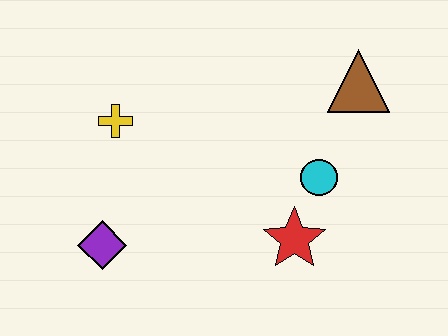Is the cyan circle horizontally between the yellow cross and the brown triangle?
Yes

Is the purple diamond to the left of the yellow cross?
Yes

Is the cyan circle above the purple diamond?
Yes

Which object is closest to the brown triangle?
The cyan circle is closest to the brown triangle.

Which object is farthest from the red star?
The yellow cross is farthest from the red star.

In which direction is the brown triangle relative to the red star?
The brown triangle is above the red star.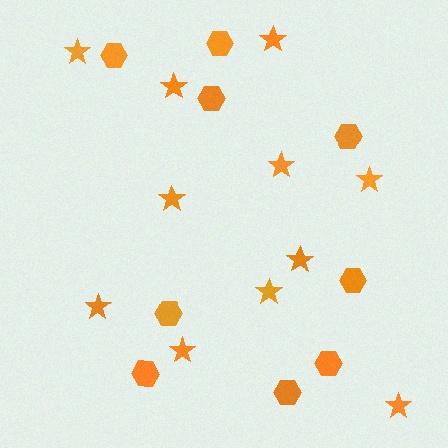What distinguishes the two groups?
There are 2 groups: one group of hexagons (9) and one group of stars (11).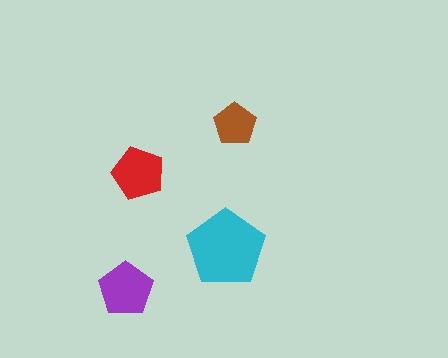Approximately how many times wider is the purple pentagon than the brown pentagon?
About 1.5 times wider.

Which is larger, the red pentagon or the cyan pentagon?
The cyan one.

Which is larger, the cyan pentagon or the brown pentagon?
The cyan one.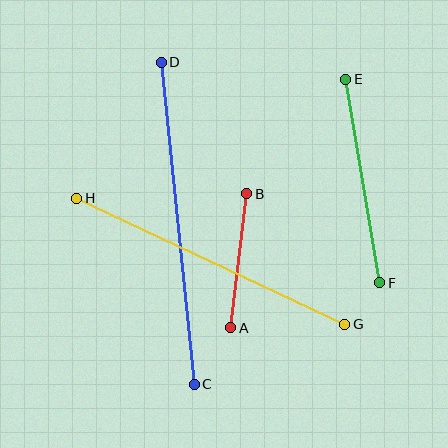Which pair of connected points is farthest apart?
Points C and D are farthest apart.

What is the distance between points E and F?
The distance is approximately 206 pixels.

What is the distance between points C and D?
The distance is approximately 323 pixels.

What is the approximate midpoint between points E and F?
The midpoint is at approximately (363, 181) pixels.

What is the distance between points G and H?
The distance is approximately 296 pixels.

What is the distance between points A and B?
The distance is approximately 135 pixels.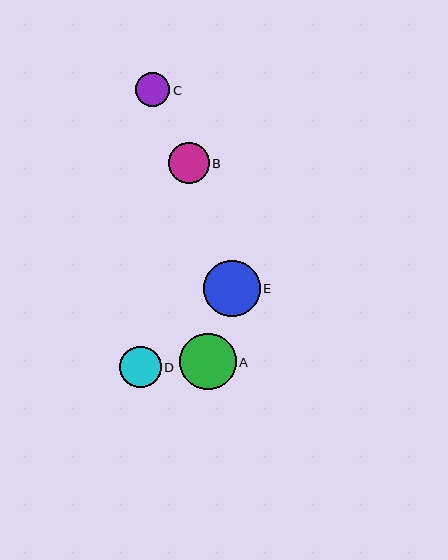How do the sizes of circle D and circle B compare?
Circle D and circle B are approximately the same size.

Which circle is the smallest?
Circle C is the smallest with a size of approximately 34 pixels.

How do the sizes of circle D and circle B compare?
Circle D and circle B are approximately the same size.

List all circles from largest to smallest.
From largest to smallest: A, E, D, B, C.